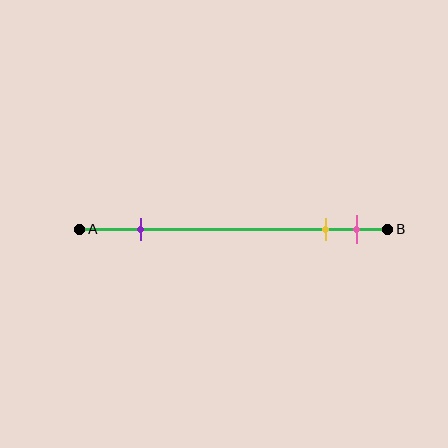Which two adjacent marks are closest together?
The yellow and pink marks are the closest adjacent pair.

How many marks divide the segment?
There are 3 marks dividing the segment.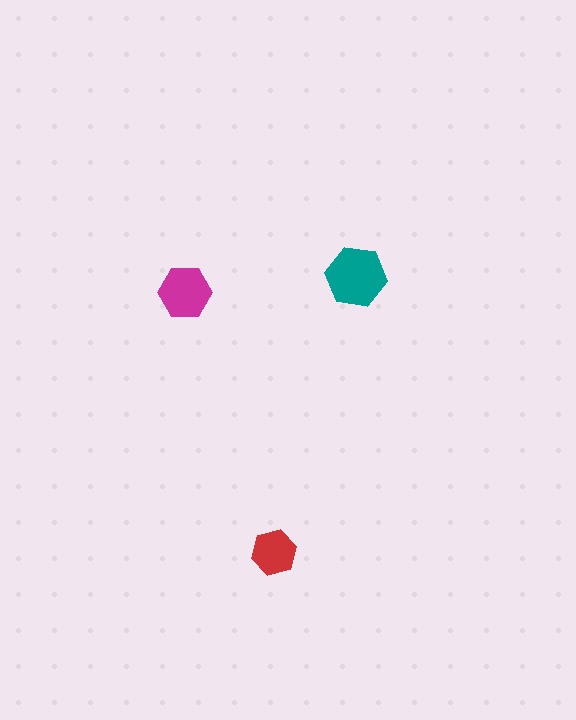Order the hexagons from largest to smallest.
the teal one, the magenta one, the red one.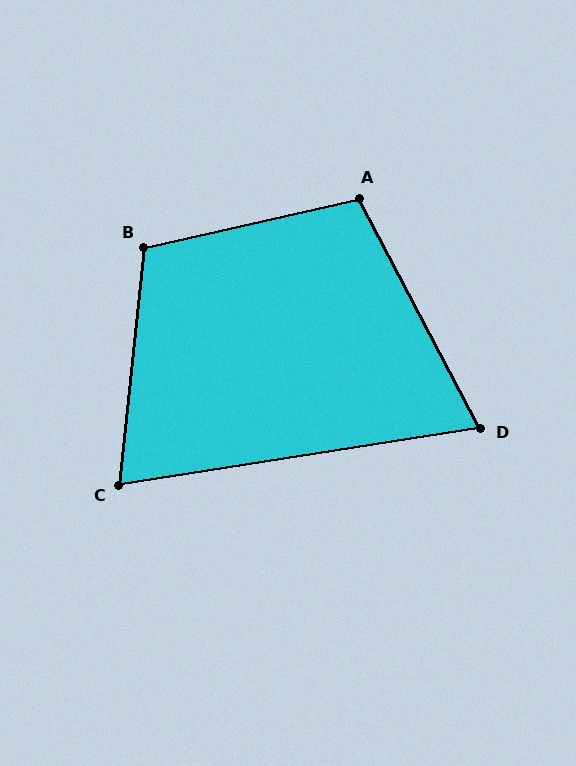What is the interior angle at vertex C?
Approximately 75 degrees (acute).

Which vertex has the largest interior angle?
B, at approximately 109 degrees.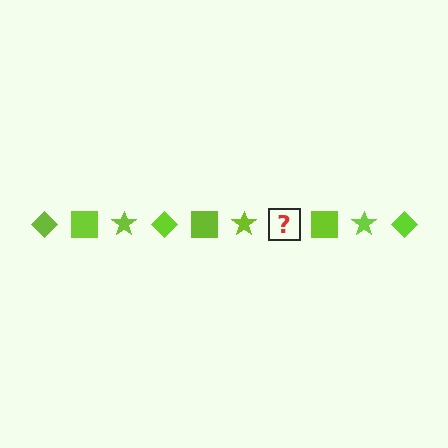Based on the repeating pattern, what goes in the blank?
The blank should be a lime diamond.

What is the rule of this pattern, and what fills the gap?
The rule is that the pattern cycles through diamond, square, star shapes in lime. The gap should be filled with a lime diamond.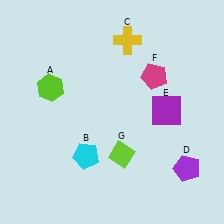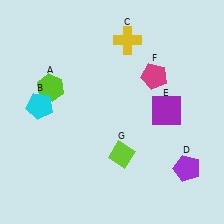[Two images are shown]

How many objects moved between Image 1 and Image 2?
1 object moved between the two images.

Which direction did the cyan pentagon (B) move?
The cyan pentagon (B) moved up.